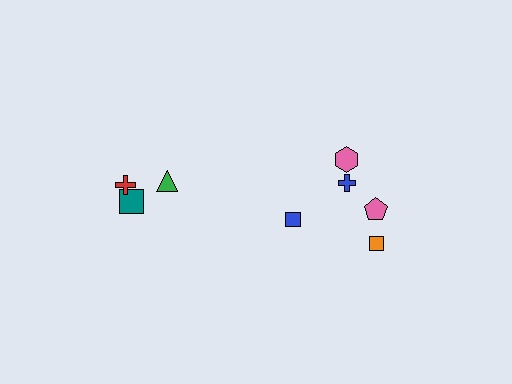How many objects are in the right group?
There are 5 objects.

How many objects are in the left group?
There are 3 objects.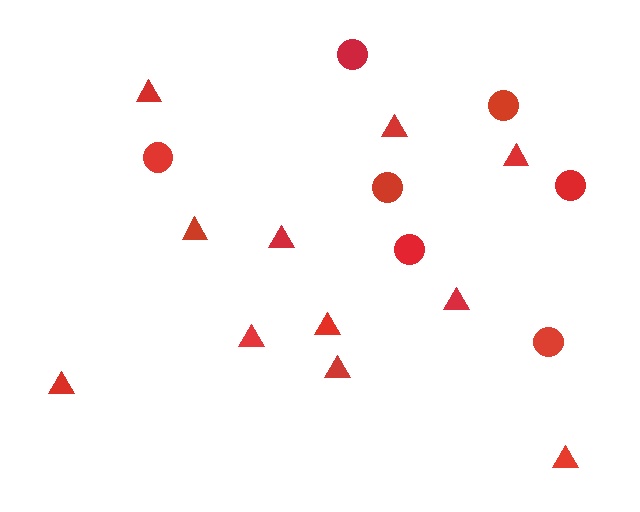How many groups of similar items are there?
There are 2 groups: one group of triangles (11) and one group of circles (7).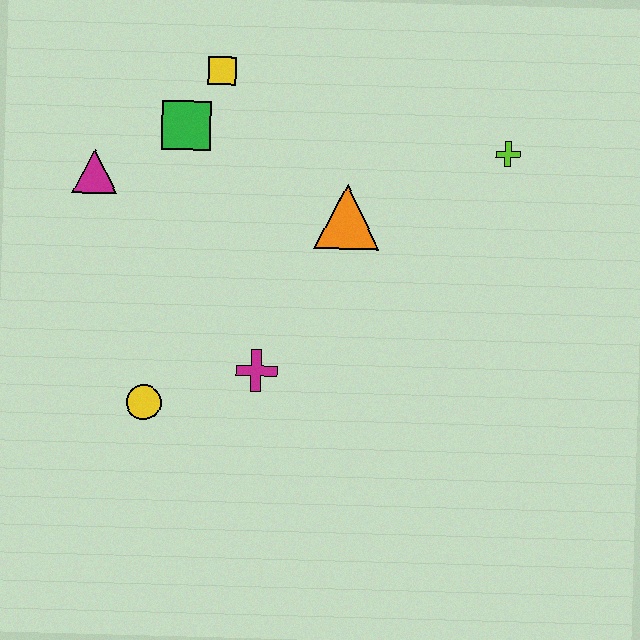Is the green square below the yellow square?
Yes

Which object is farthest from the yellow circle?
The lime cross is farthest from the yellow circle.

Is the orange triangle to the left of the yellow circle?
No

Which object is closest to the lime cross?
The orange triangle is closest to the lime cross.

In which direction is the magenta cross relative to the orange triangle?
The magenta cross is below the orange triangle.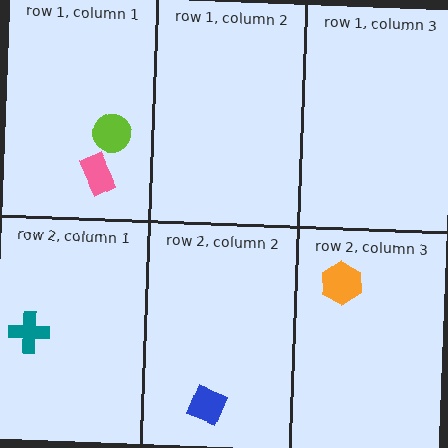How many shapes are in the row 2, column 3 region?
1.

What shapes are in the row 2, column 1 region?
The teal cross.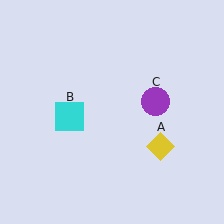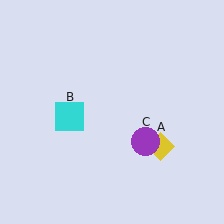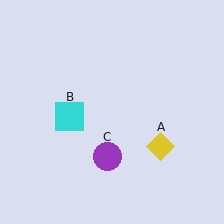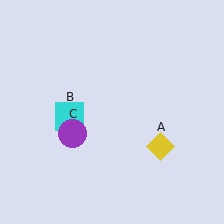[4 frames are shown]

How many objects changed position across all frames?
1 object changed position: purple circle (object C).